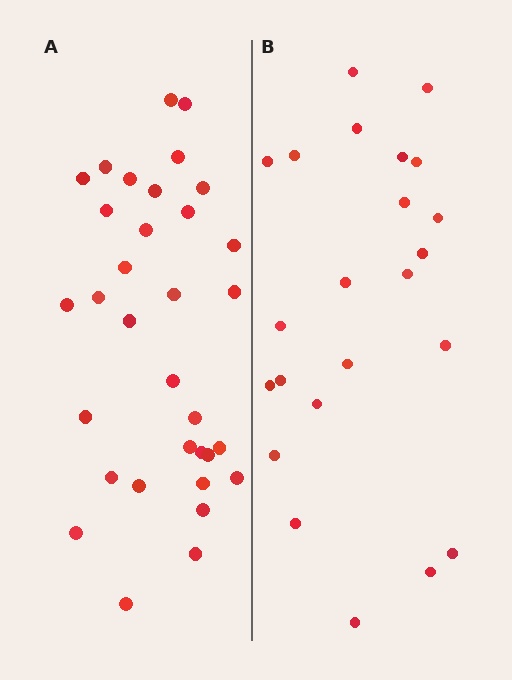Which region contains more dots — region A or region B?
Region A (the left region) has more dots.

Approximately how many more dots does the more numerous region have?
Region A has roughly 10 or so more dots than region B.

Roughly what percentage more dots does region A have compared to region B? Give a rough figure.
About 45% more.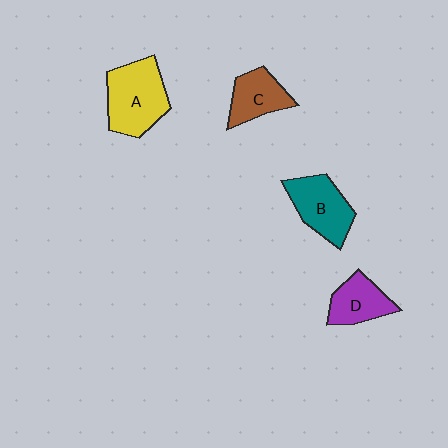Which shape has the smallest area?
Shape D (purple).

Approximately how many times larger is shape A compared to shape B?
Approximately 1.2 times.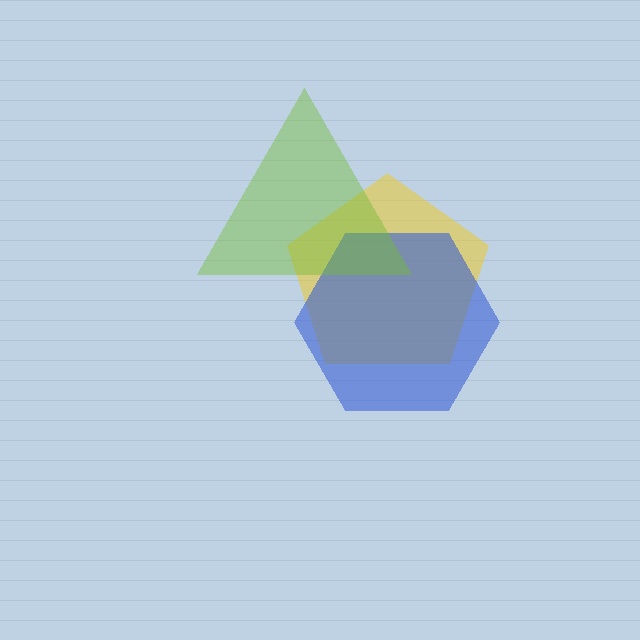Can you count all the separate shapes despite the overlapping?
Yes, there are 3 separate shapes.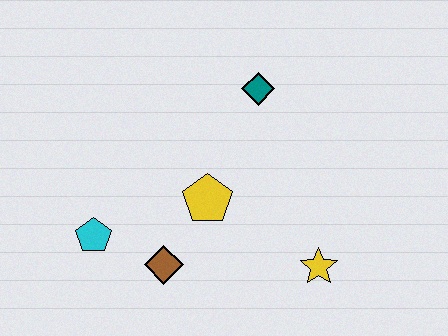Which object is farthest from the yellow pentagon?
The yellow star is farthest from the yellow pentagon.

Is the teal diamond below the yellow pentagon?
No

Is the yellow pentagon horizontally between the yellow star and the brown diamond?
Yes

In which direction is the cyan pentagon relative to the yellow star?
The cyan pentagon is to the left of the yellow star.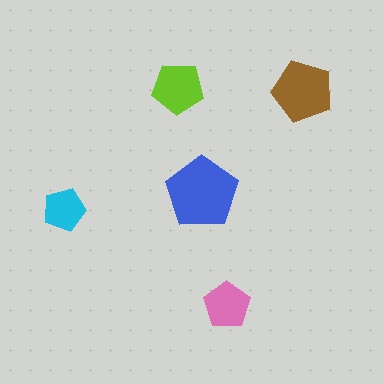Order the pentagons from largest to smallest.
the blue one, the brown one, the lime one, the pink one, the cyan one.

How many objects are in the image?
There are 5 objects in the image.